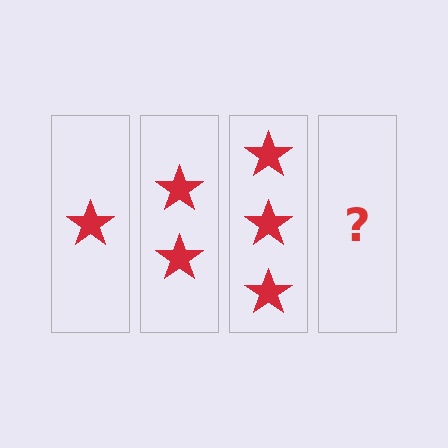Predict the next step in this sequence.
The next step is 4 stars.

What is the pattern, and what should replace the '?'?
The pattern is that each step adds one more star. The '?' should be 4 stars.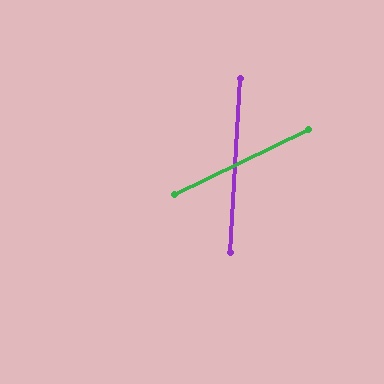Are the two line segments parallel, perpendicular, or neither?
Neither parallel nor perpendicular — they differ by about 61°.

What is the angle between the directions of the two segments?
Approximately 61 degrees.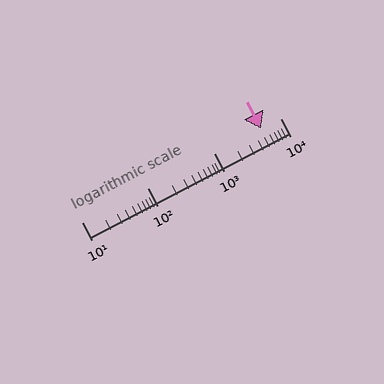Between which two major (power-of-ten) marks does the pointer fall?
The pointer is between 1000 and 10000.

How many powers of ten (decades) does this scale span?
The scale spans 3 decades, from 10 to 10000.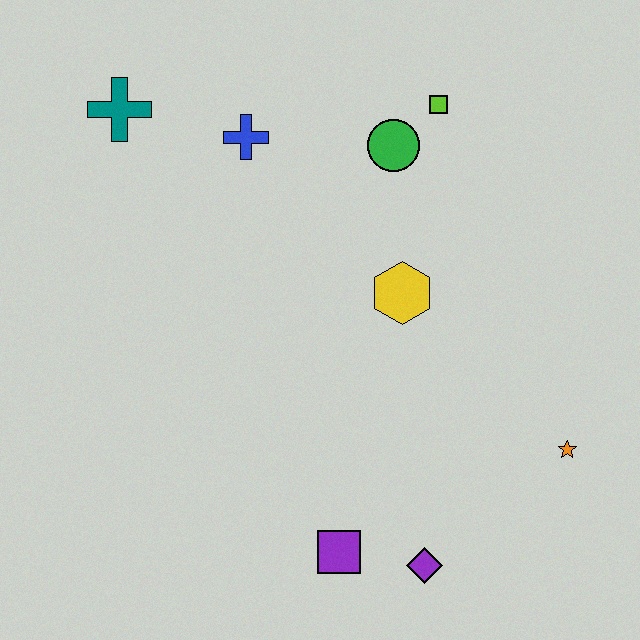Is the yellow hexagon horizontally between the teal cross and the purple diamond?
Yes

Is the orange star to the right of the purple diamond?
Yes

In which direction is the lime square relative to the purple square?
The lime square is above the purple square.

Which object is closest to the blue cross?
The teal cross is closest to the blue cross.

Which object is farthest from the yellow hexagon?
The teal cross is farthest from the yellow hexagon.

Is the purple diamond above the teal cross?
No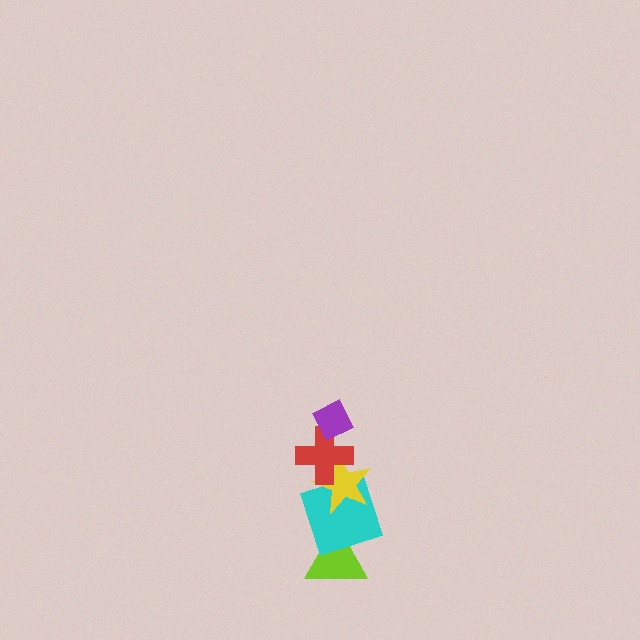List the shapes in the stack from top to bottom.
From top to bottom: the purple diamond, the red cross, the yellow star, the cyan square, the lime triangle.